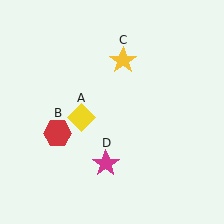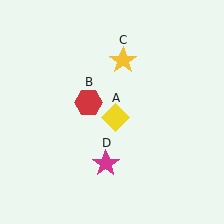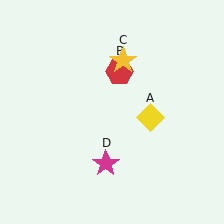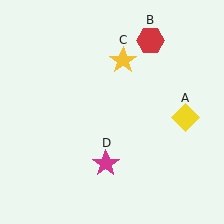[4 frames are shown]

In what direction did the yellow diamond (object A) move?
The yellow diamond (object A) moved right.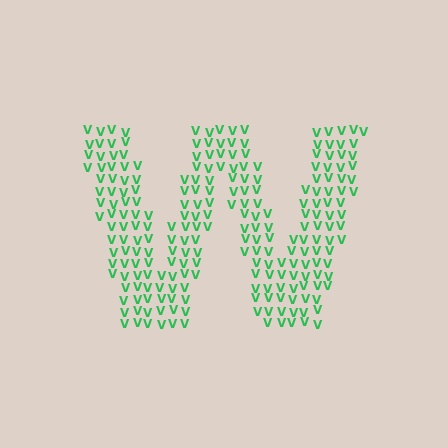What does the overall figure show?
The overall figure shows the letter W.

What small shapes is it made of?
It is made of small letter V's.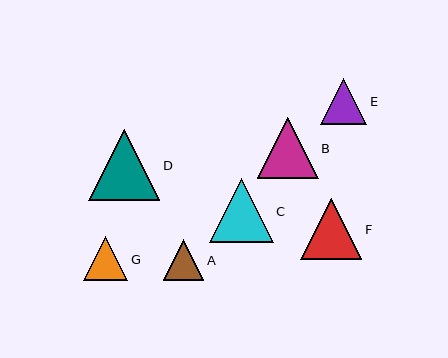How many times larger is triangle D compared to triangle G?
Triangle D is approximately 1.6 times the size of triangle G.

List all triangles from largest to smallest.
From largest to smallest: D, C, F, B, E, G, A.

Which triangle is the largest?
Triangle D is the largest with a size of approximately 71 pixels.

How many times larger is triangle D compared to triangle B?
Triangle D is approximately 1.2 times the size of triangle B.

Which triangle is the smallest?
Triangle A is the smallest with a size of approximately 40 pixels.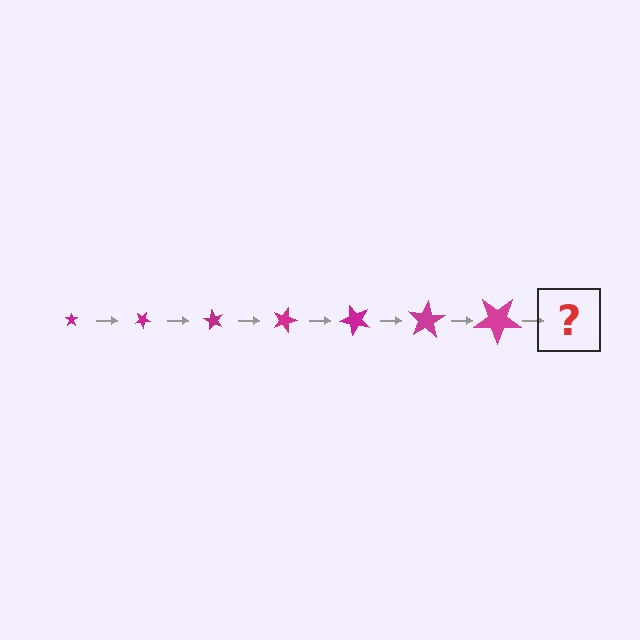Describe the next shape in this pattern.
It should be a star, larger than the previous one and rotated 210 degrees from the start.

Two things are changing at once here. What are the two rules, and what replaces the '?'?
The two rules are that the star grows larger each step and it rotates 30 degrees each step. The '?' should be a star, larger than the previous one and rotated 210 degrees from the start.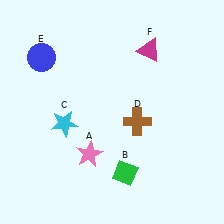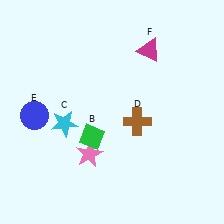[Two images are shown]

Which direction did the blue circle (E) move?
The blue circle (E) moved down.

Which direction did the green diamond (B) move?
The green diamond (B) moved up.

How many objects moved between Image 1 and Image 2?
2 objects moved between the two images.